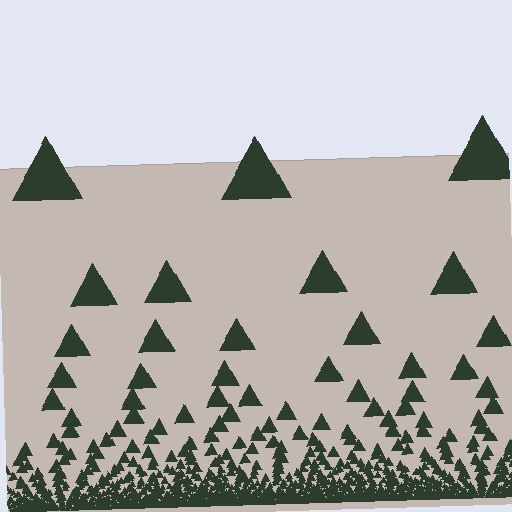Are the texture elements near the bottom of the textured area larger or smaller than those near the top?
Smaller. The gradient is inverted — elements near the bottom are smaller and denser.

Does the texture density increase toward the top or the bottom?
Density increases toward the bottom.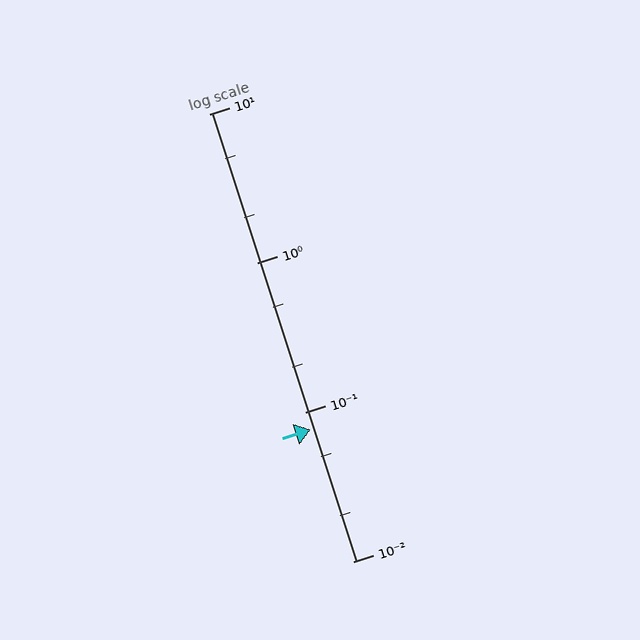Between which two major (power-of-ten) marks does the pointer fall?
The pointer is between 0.01 and 0.1.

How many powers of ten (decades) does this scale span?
The scale spans 3 decades, from 0.01 to 10.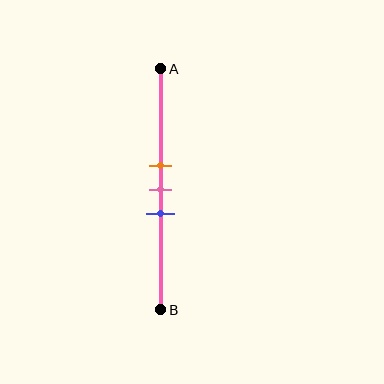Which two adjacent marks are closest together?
The orange and pink marks are the closest adjacent pair.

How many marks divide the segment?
There are 3 marks dividing the segment.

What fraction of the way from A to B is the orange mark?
The orange mark is approximately 40% (0.4) of the way from A to B.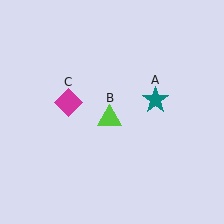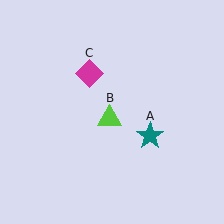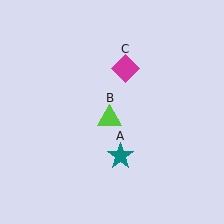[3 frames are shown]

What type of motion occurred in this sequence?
The teal star (object A), magenta diamond (object C) rotated clockwise around the center of the scene.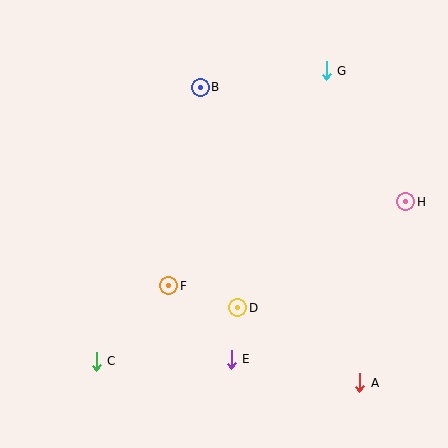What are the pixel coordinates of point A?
Point A is at (360, 383).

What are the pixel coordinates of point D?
Point D is at (238, 308).